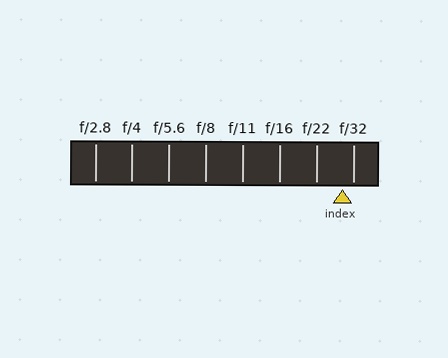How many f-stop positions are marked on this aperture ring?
There are 8 f-stop positions marked.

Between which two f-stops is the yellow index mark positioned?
The index mark is between f/22 and f/32.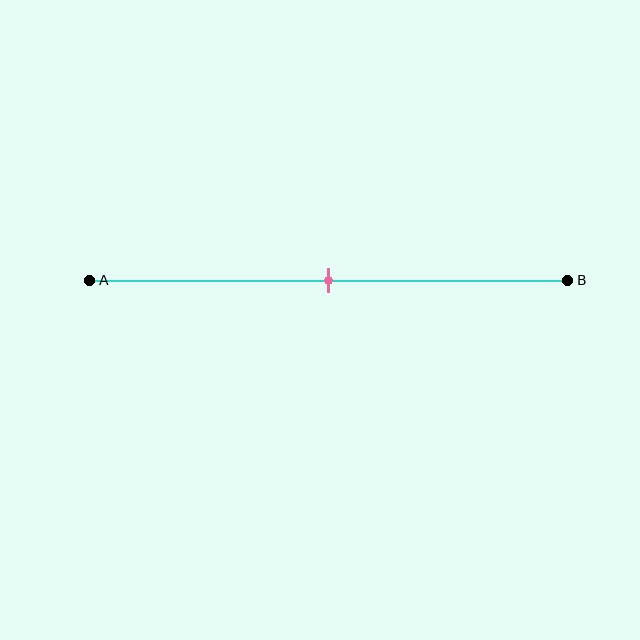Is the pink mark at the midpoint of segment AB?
Yes, the mark is approximately at the midpoint.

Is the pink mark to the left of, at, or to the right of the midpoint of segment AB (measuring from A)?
The pink mark is approximately at the midpoint of segment AB.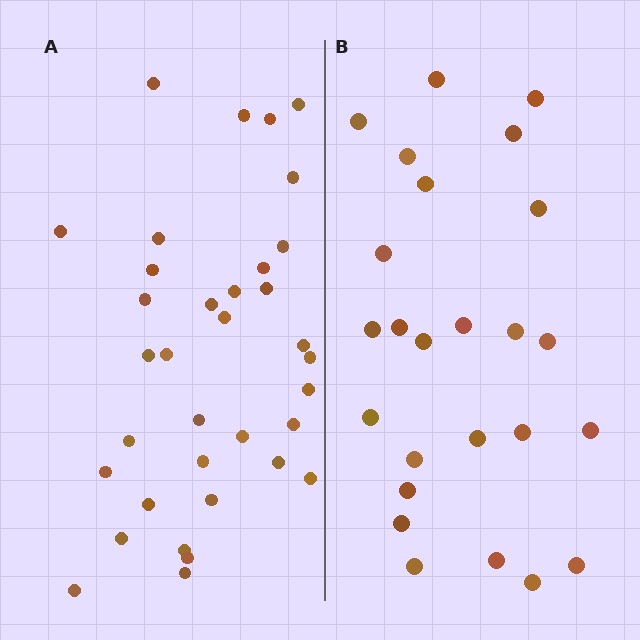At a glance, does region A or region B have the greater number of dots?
Region A (the left region) has more dots.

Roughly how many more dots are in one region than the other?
Region A has roughly 10 or so more dots than region B.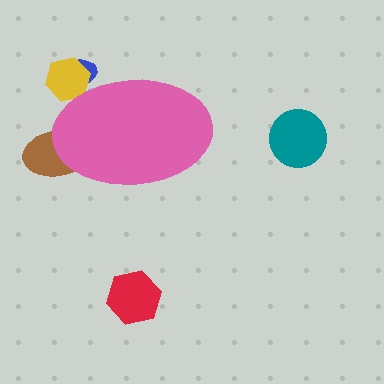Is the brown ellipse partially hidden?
Yes, the brown ellipse is partially hidden behind the pink ellipse.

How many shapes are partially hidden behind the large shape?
3 shapes are partially hidden.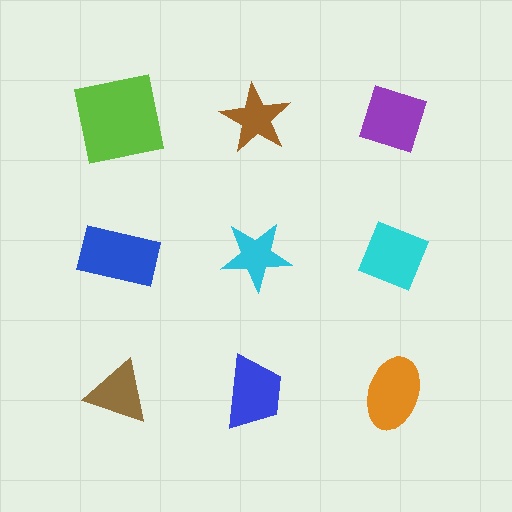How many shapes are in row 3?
3 shapes.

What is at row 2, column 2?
A cyan star.